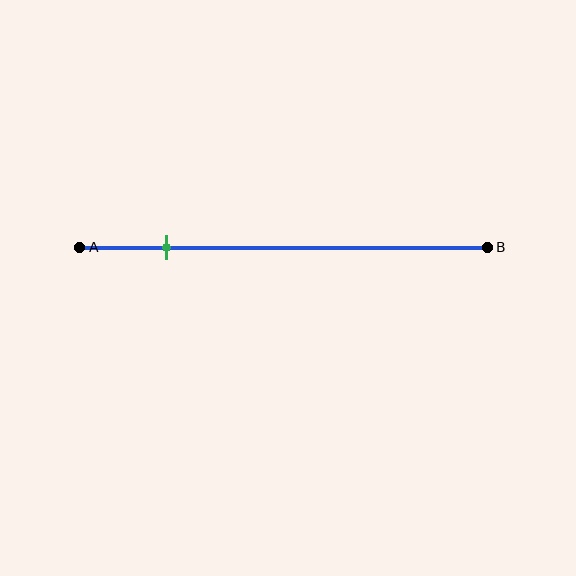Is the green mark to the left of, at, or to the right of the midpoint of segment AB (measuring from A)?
The green mark is to the left of the midpoint of segment AB.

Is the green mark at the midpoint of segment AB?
No, the mark is at about 20% from A, not at the 50% midpoint.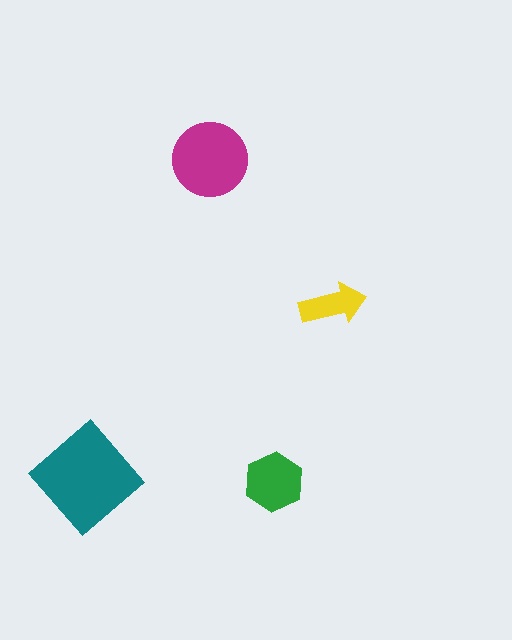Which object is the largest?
The teal diamond.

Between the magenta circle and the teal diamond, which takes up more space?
The teal diamond.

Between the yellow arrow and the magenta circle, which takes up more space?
The magenta circle.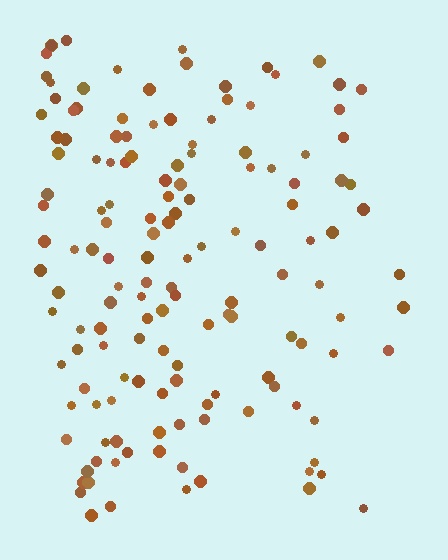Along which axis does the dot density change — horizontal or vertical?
Horizontal.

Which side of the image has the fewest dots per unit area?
The right.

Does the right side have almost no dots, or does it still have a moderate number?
Still a moderate number, just noticeably fewer than the left.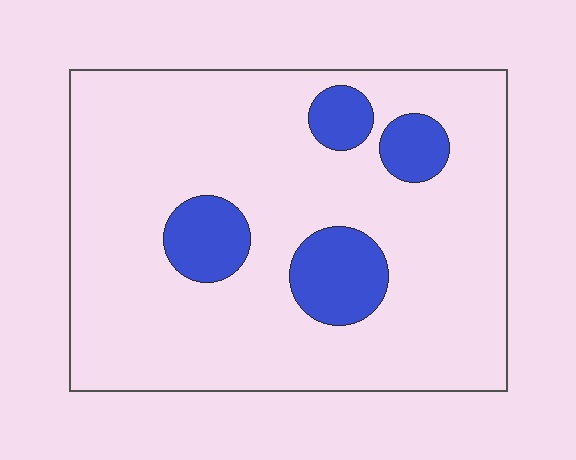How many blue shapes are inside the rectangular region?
4.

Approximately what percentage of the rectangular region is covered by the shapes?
Approximately 15%.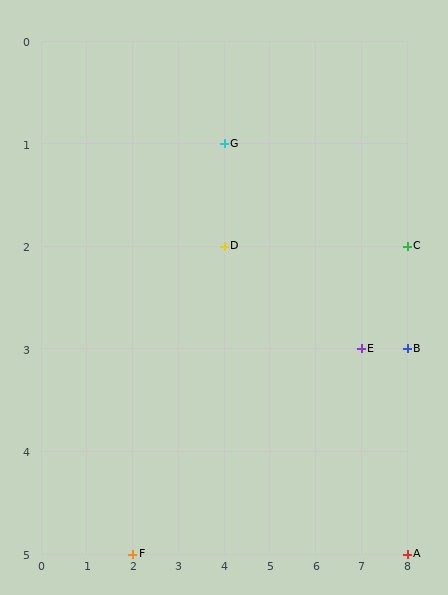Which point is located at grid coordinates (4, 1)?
Point G is at (4, 1).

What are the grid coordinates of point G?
Point G is at grid coordinates (4, 1).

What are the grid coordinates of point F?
Point F is at grid coordinates (2, 5).